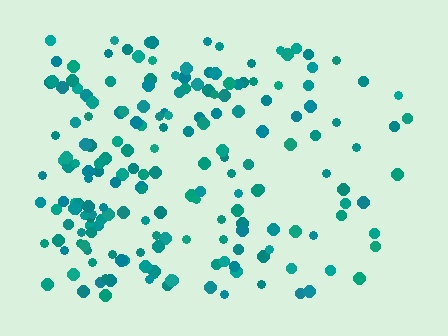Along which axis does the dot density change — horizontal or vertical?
Horizontal.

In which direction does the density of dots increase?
From right to left, with the left side densest.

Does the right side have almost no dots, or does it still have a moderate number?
Still a moderate number, just noticeably fewer than the left.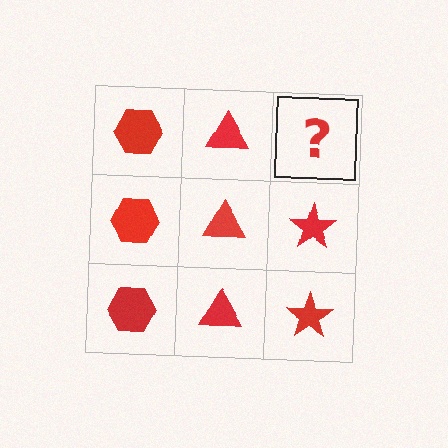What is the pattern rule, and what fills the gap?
The rule is that each column has a consistent shape. The gap should be filled with a red star.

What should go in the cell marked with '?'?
The missing cell should contain a red star.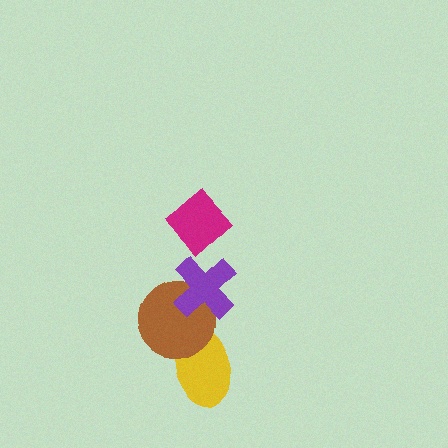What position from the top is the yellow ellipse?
The yellow ellipse is 4th from the top.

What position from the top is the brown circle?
The brown circle is 3rd from the top.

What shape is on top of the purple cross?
The magenta diamond is on top of the purple cross.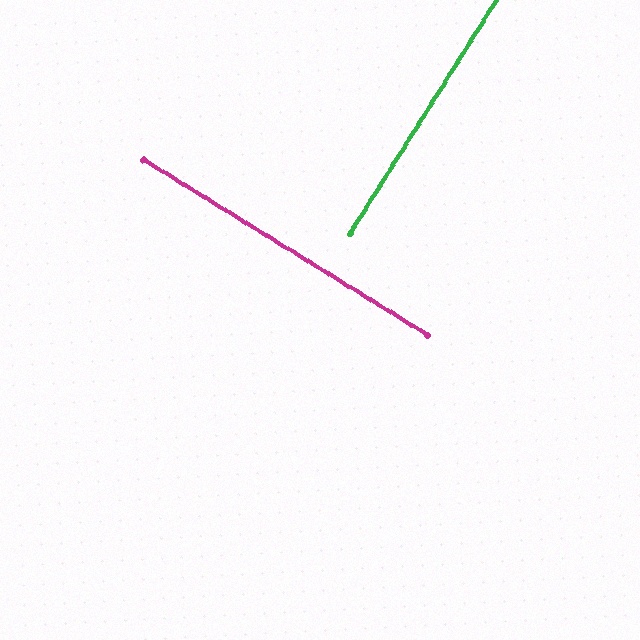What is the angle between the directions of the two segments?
Approximately 90 degrees.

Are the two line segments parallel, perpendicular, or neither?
Perpendicular — they meet at approximately 90°.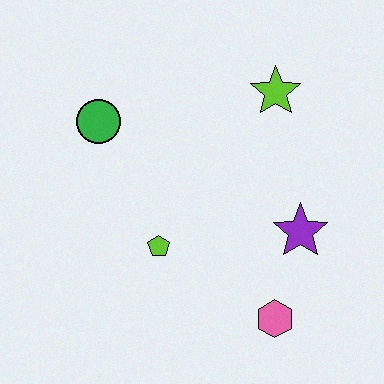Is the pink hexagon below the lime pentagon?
Yes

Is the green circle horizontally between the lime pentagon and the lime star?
No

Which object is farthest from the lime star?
The pink hexagon is farthest from the lime star.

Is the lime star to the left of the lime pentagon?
No